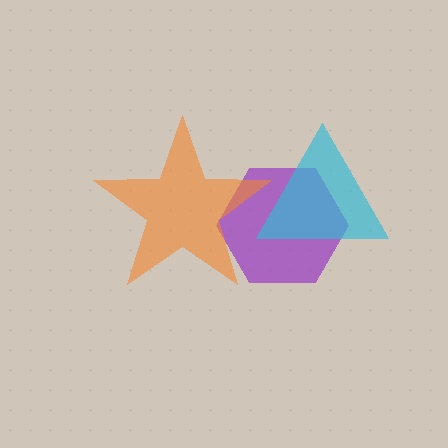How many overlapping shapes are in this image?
There are 3 overlapping shapes in the image.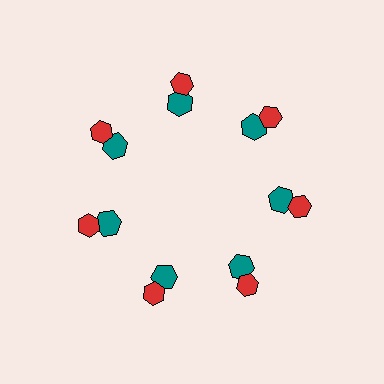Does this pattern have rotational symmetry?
Yes, this pattern has 7-fold rotational symmetry. It looks the same after rotating 51 degrees around the center.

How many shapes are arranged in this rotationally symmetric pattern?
There are 14 shapes, arranged in 7 groups of 2.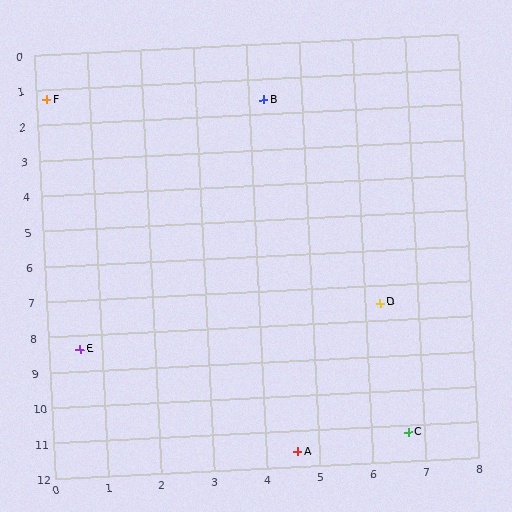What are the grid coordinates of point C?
Point C is at approximately (6.7, 11.2).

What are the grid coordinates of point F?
Point F is at approximately (0.2, 1.3).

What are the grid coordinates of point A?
Point A is at approximately (4.6, 11.6).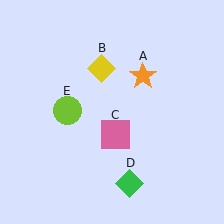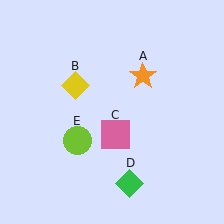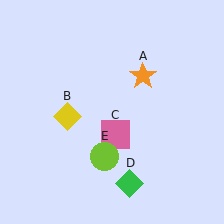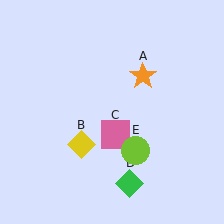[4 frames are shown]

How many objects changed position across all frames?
2 objects changed position: yellow diamond (object B), lime circle (object E).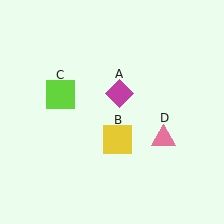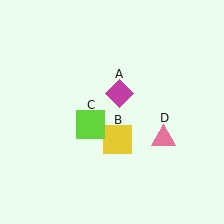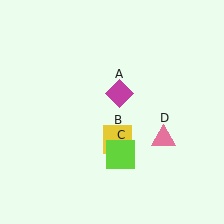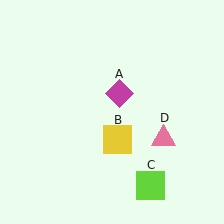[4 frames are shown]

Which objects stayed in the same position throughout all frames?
Magenta diamond (object A) and yellow square (object B) and pink triangle (object D) remained stationary.